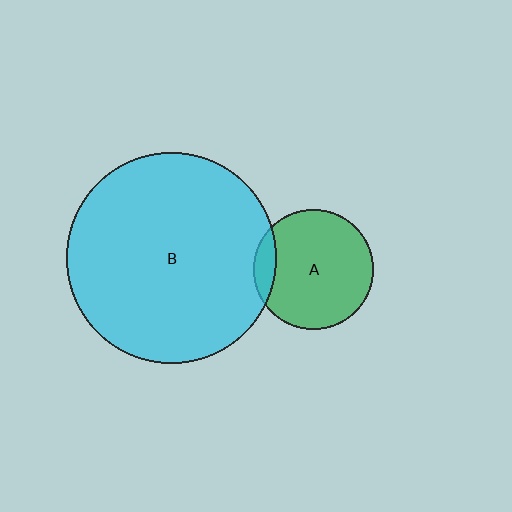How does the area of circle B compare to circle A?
Approximately 3.1 times.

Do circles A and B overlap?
Yes.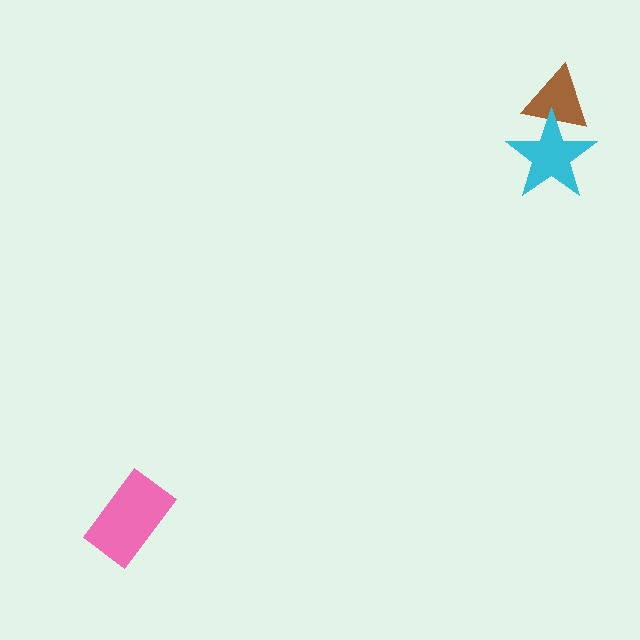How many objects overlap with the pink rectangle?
0 objects overlap with the pink rectangle.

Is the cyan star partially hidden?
No, no other shape covers it.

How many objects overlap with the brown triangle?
1 object overlaps with the brown triangle.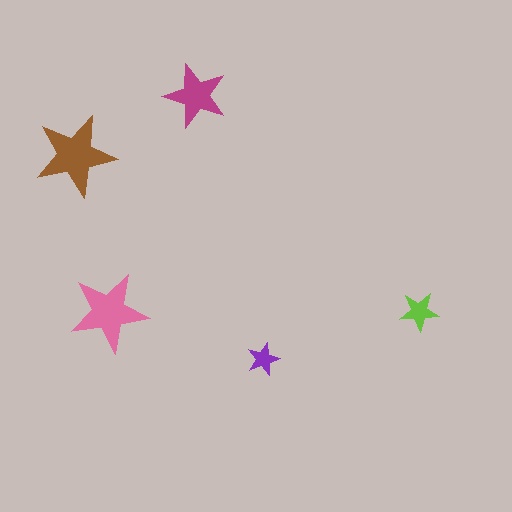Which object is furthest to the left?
The brown star is leftmost.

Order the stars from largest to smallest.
the brown one, the pink one, the magenta one, the lime one, the purple one.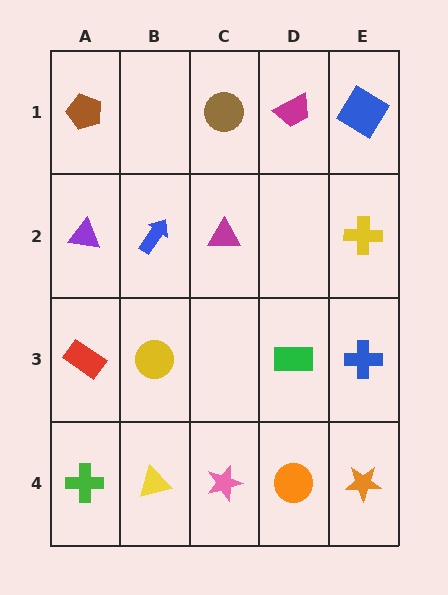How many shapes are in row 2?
4 shapes.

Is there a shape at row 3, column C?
No, that cell is empty.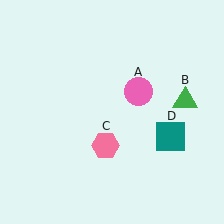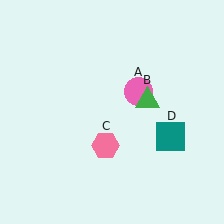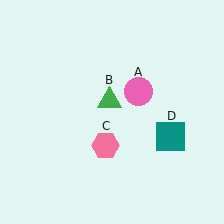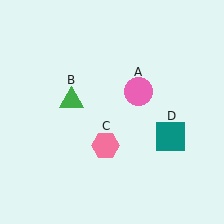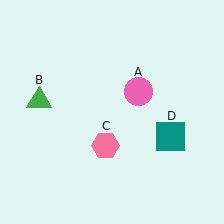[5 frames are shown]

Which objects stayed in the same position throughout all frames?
Pink circle (object A) and pink hexagon (object C) and teal square (object D) remained stationary.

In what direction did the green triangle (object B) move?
The green triangle (object B) moved left.